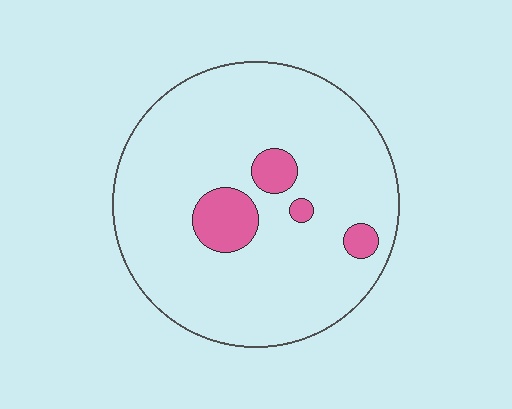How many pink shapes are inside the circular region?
4.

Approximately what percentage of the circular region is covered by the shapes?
Approximately 10%.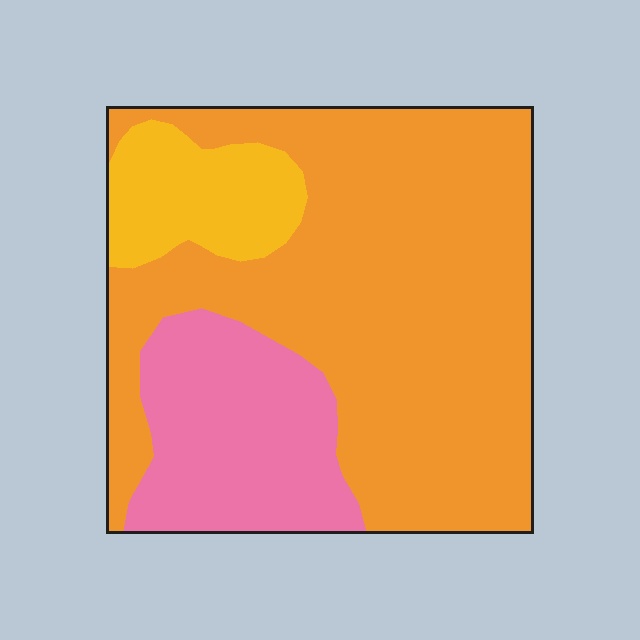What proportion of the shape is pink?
Pink takes up less than a quarter of the shape.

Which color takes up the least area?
Yellow, at roughly 10%.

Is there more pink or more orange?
Orange.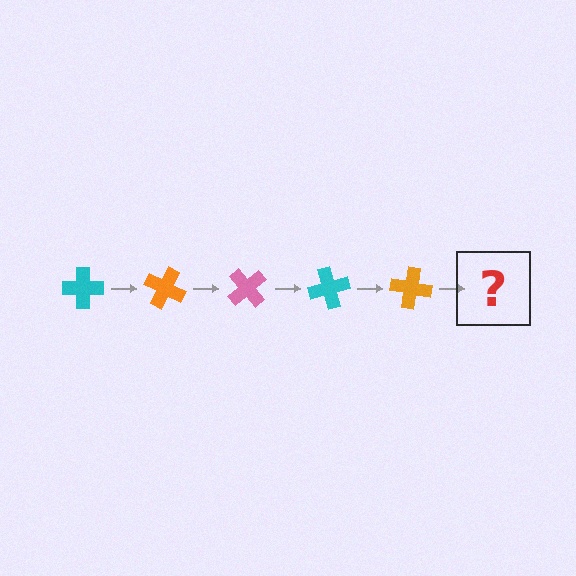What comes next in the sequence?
The next element should be a pink cross, rotated 125 degrees from the start.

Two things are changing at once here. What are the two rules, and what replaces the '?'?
The two rules are that it rotates 25 degrees each step and the color cycles through cyan, orange, and pink. The '?' should be a pink cross, rotated 125 degrees from the start.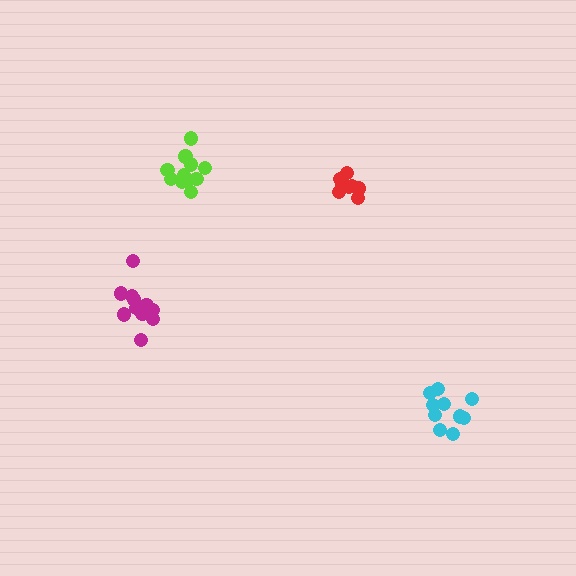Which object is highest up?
The lime cluster is topmost.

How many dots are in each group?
Group 1: 8 dots, Group 2: 11 dots, Group 3: 10 dots, Group 4: 11 dots (40 total).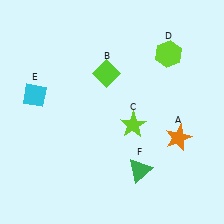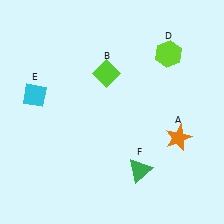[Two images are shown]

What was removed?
The lime star (C) was removed in Image 2.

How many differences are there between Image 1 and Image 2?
There is 1 difference between the two images.